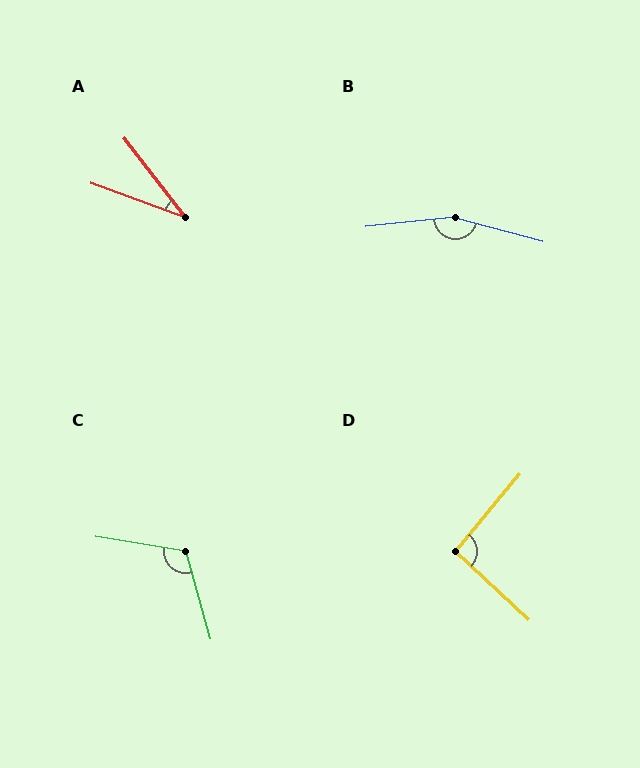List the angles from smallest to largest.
A (32°), D (94°), C (115°), B (159°).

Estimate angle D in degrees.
Approximately 94 degrees.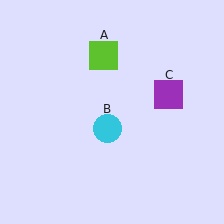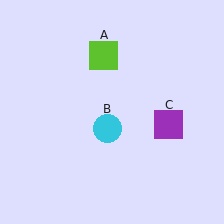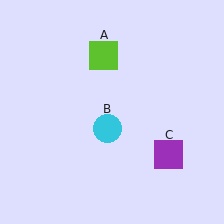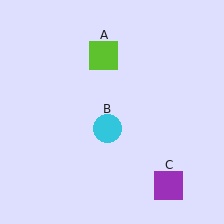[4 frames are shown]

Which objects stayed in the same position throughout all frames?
Lime square (object A) and cyan circle (object B) remained stationary.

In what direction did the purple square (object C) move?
The purple square (object C) moved down.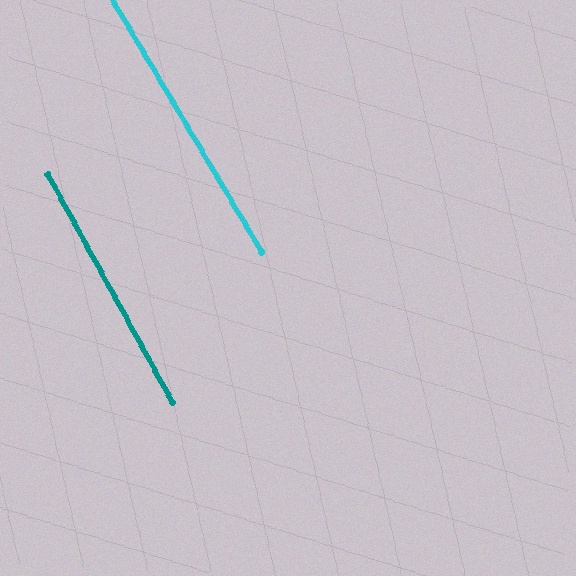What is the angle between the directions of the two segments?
Approximately 2 degrees.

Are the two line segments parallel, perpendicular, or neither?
Parallel — their directions differ by only 1.8°.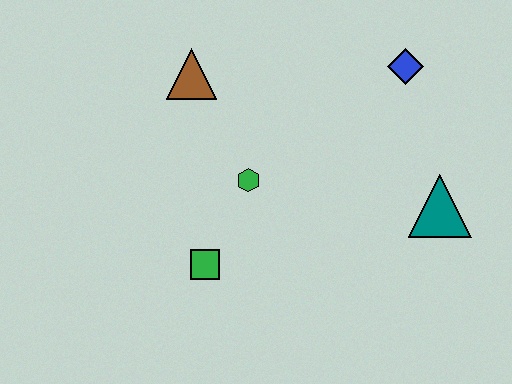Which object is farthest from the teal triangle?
The brown triangle is farthest from the teal triangle.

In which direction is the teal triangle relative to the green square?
The teal triangle is to the right of the green square.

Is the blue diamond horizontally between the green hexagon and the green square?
No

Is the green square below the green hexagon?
Yes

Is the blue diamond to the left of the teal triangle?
Yes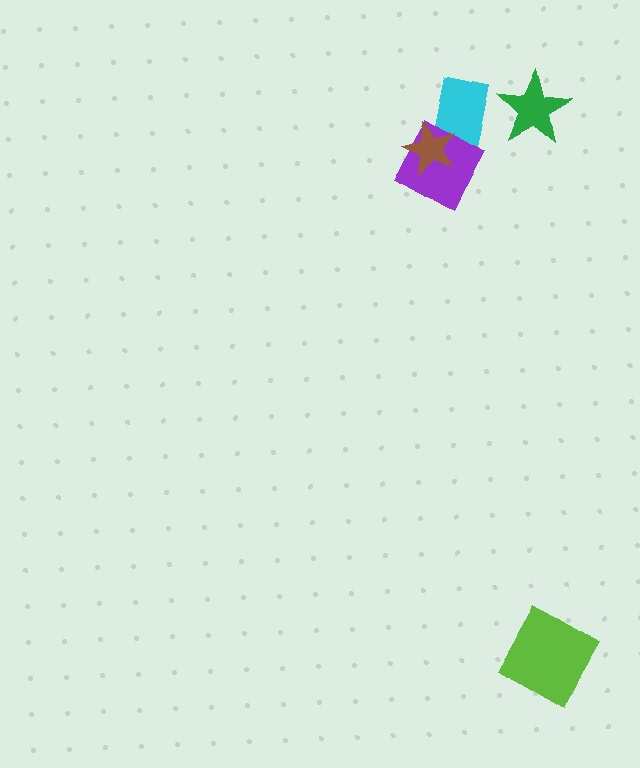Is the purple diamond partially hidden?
Yes, it is partially covered by another shape.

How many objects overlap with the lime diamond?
0 objects overlap with the lime diamond.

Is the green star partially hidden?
No, no other shape covers it.